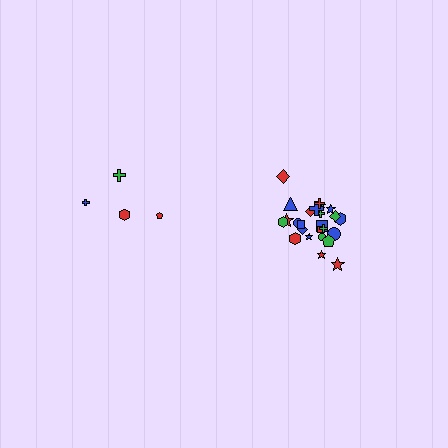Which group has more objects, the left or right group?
The right group.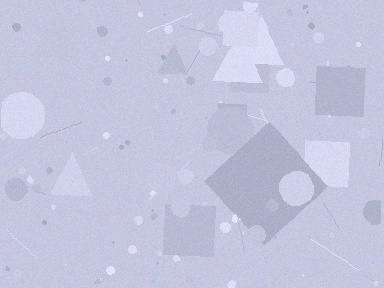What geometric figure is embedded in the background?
A diamond is embedded in the background.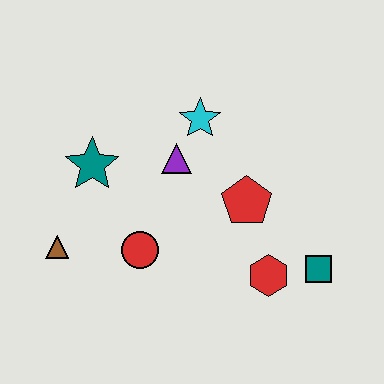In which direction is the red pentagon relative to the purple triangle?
The red pentagon is to the right of the purple triangle.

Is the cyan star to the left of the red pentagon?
Yes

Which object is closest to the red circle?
The brown triangle is closest to the red circle.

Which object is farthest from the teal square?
The brown triangle is farthest from the teal square.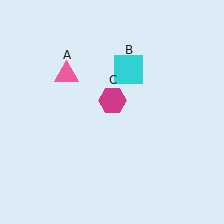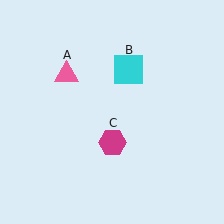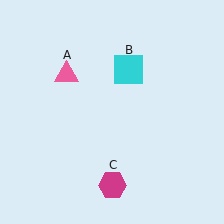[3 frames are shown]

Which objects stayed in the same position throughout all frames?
Pink triangle (object A) and cyan square (object B) remained stationary.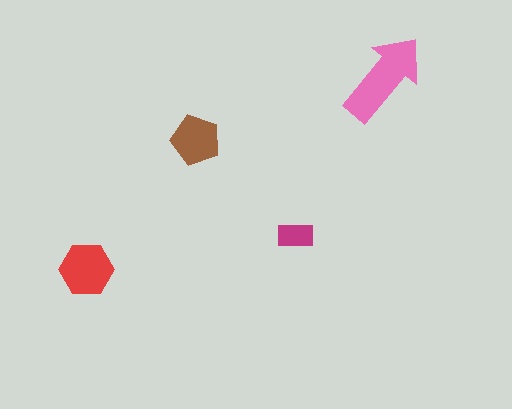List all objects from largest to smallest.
The pink arrow, the red hexagon, the brown pentagon, the magenta rectangle.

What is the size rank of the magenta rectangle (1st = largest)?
4th.